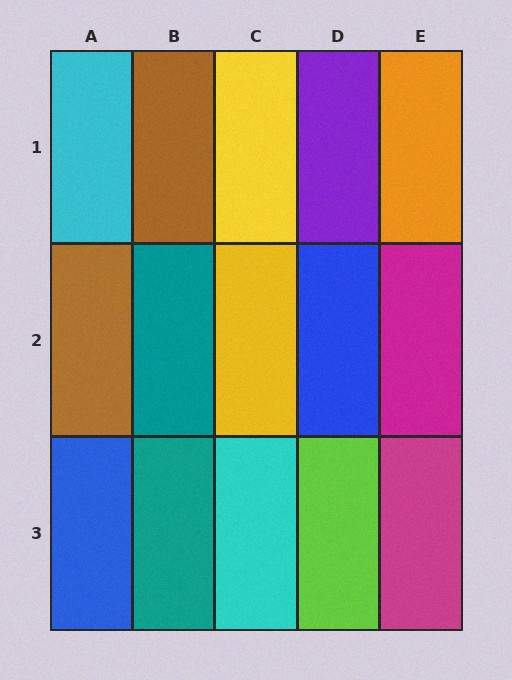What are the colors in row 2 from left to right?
Brown, teal, yellow, blue, magenta.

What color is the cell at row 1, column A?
Cyan.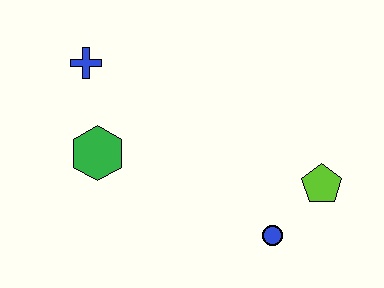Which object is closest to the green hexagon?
The blue cross is closest to the green hexagon.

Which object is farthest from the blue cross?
The lime pentagon is farthest from the blue cross.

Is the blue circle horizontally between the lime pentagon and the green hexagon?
Yes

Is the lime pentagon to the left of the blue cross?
No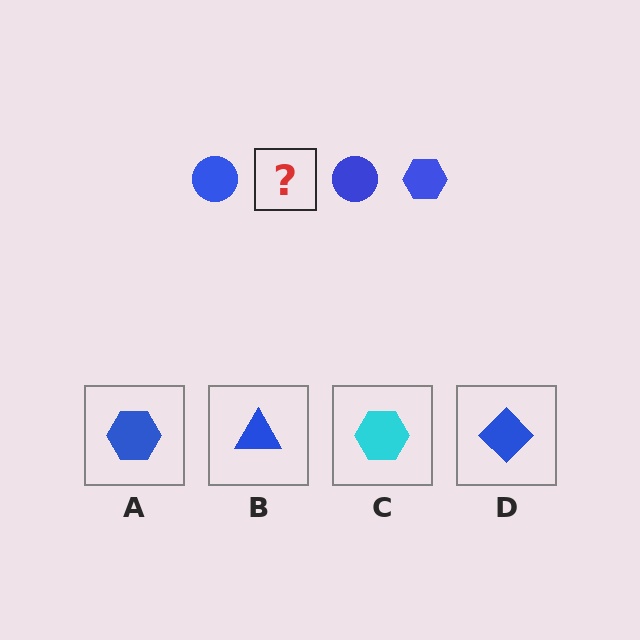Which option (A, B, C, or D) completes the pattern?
A.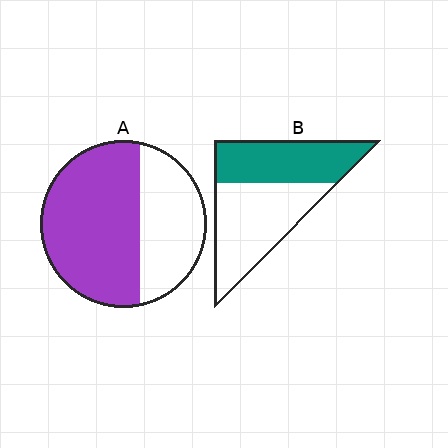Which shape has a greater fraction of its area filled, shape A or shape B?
Shape A.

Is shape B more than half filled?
No.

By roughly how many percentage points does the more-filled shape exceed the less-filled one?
By roughly 20 percentage points (A over B).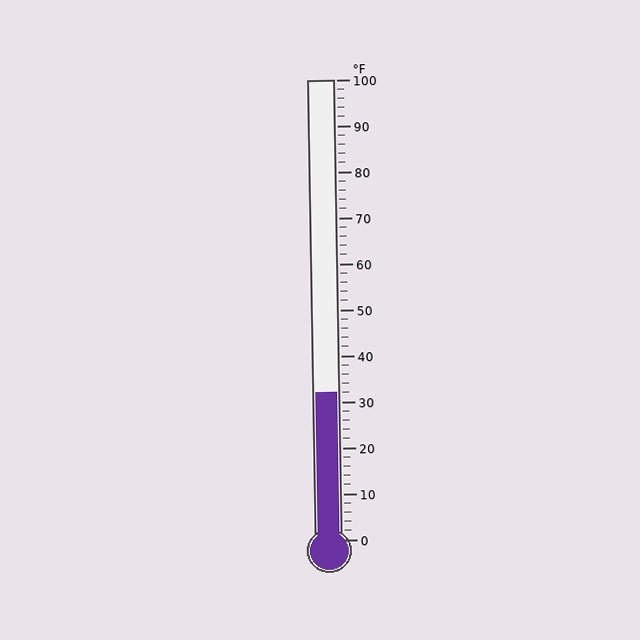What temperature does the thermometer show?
The thermometer shows approximately 32°F.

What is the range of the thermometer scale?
The thermometer scale ranges from 0°F to 100°F.